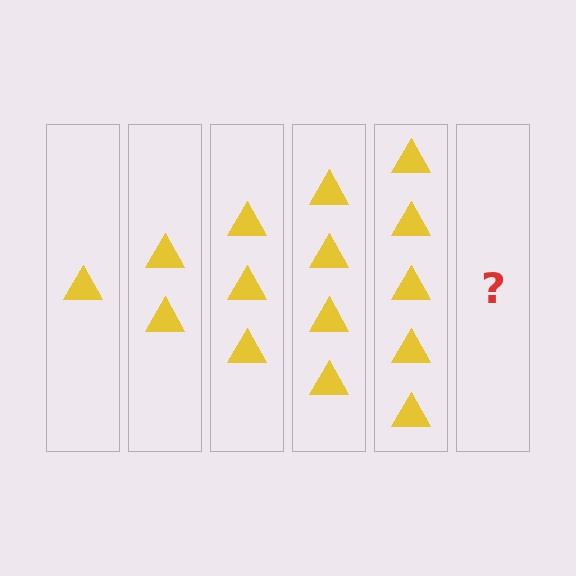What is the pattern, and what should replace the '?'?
The pattern is that each step adds one more triangle. The '?' should be 6 triangles.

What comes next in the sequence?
The next element should be 6 triangles.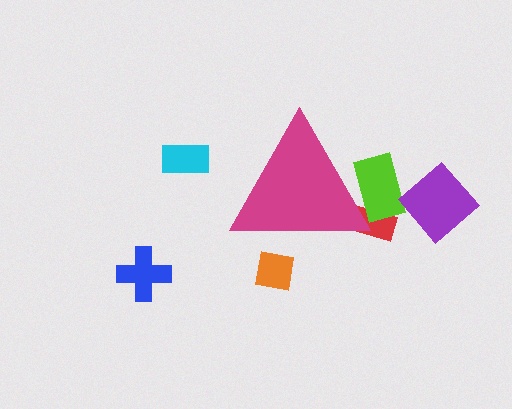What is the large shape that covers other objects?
A magenta triangle.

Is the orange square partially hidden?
Yes, the orange square is partially hidden behind the magenta triangle.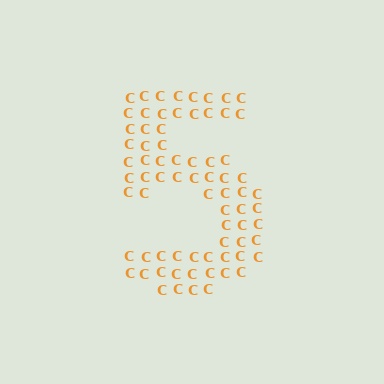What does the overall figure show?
The overall figure shows the digit 5.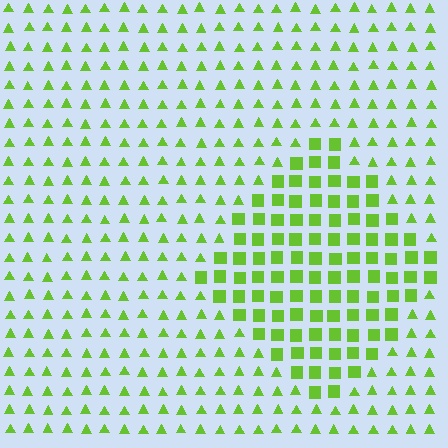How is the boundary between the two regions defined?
The boundary is defined by a change in element shape: squares inside vs. triangles outside. All elements share the same color and spacing.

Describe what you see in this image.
The image is filled with small lime elements arranged in a uniform grid. A diamond-shaped region contains squares, while the surrounding area contains triangles. The boundary is defined purely by the change in element shape.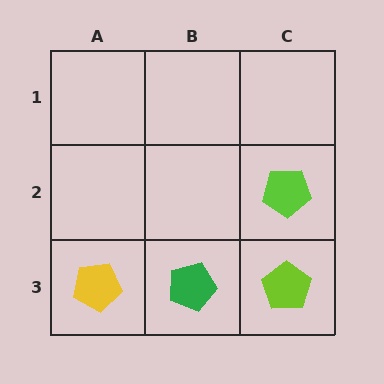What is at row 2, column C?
A lime pentagon.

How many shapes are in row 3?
3 shapes.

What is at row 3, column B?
A green pentagon.